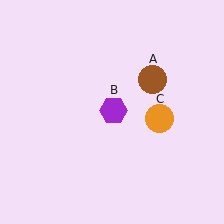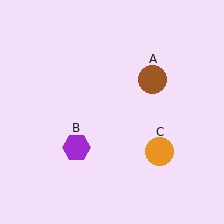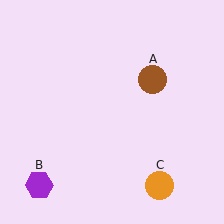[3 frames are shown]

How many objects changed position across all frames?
2 objects changed position: purple hexagon (object B), orange circle (object C).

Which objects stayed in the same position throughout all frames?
Brown circle (object A) remained stationary.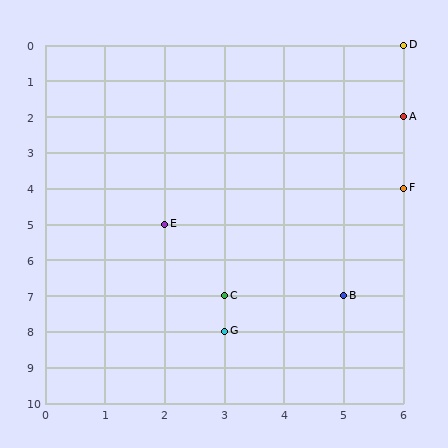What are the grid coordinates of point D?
Point D is at grid coordinates (6, 0).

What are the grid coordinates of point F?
Point F is at grid coordinates (6, 4).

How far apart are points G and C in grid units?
Points G and C are 1 row apart.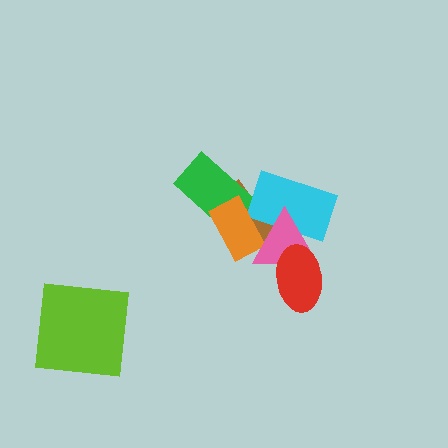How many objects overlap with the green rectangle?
2 objects overlap with the green rectangle.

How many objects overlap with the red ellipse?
1 object overlaps with the red ellipse.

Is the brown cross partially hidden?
Yes, it is partially covered by another shape.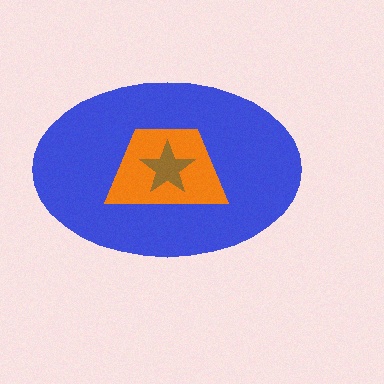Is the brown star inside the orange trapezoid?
Yes.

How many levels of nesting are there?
3.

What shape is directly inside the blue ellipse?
The orange trapezoid.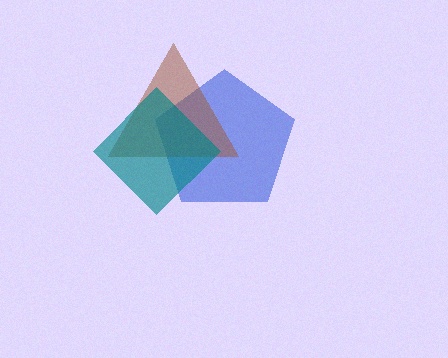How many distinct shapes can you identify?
There are 3 distinct shapes: a blue pentagon, a brown triangle, a teal diamond.